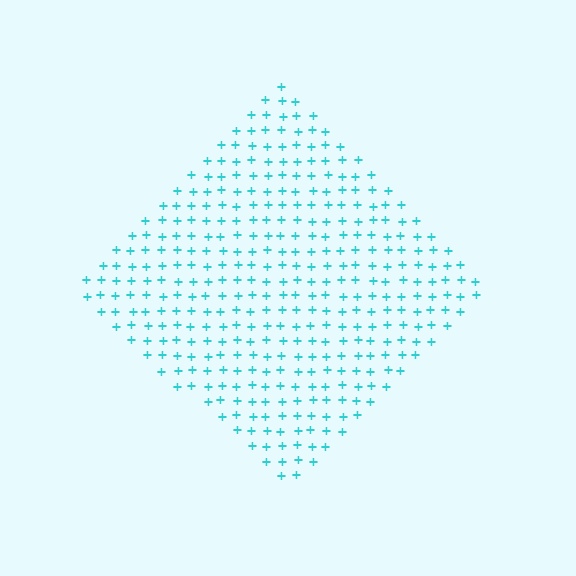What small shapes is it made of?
It is made of small plus signs.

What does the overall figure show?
The overall figure shows a diamond.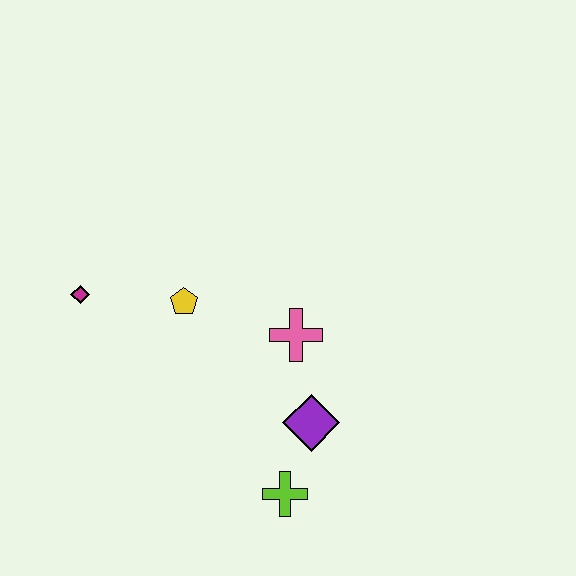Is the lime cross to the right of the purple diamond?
No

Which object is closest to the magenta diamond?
The yellow pentagon is closest to the magenta diamond.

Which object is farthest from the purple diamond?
The magenta diamond is farthest from the purple diamond.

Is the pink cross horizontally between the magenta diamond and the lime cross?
No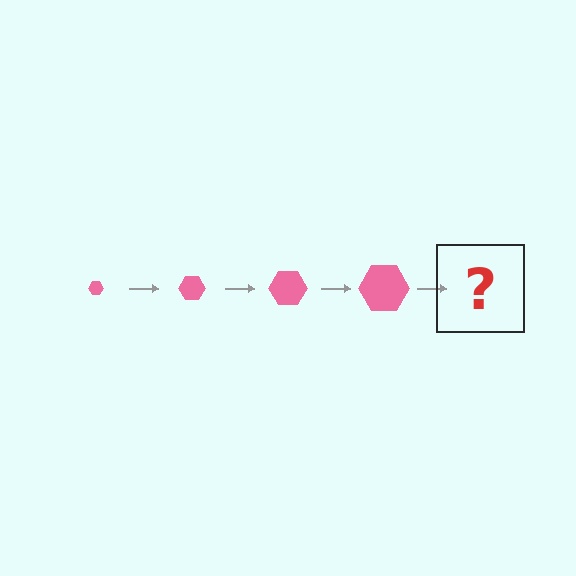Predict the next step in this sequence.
The next step is a pink hexagon, larger than the previous one.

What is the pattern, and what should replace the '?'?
The pattern is that the hexagon gets progressively larger each step. The '?' should be a pink hexagon, larger than the previous one.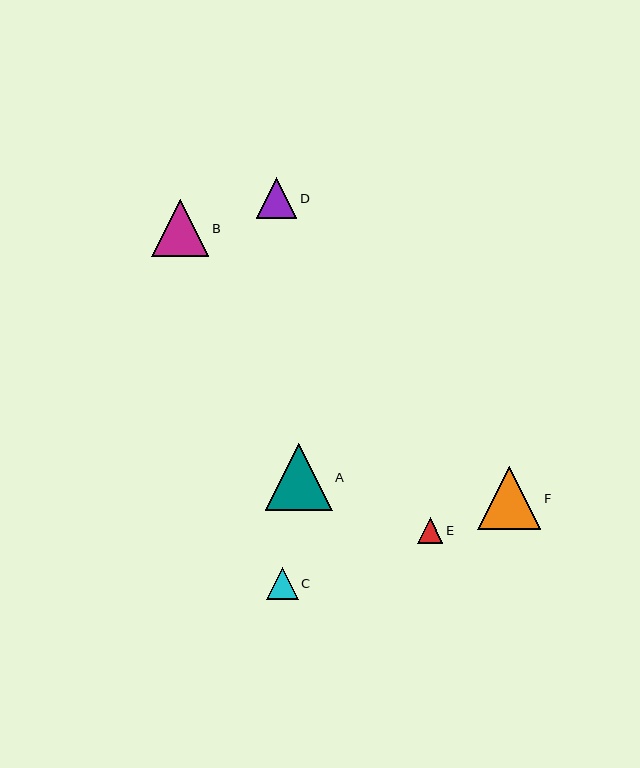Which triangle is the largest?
Triangle A is the largest with a size of approximately 67 pixels.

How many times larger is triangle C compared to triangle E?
Triangle C is approximately 1.3 times the size of triangle E.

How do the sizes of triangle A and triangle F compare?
Triangle A and triangle F are approximately the same size.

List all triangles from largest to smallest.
From largest to smallest: A, F, B, D, C, E.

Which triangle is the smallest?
Triangle E is the smallest with a size of approximately 26 pixels.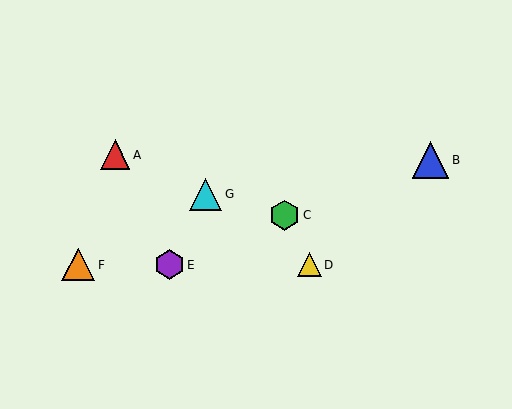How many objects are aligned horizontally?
3 objects (D, E, F) are aligned horizontally.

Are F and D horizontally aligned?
Yes, both are at y≈265.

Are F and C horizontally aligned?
No, F is at y≈265 and C is at y≈215.